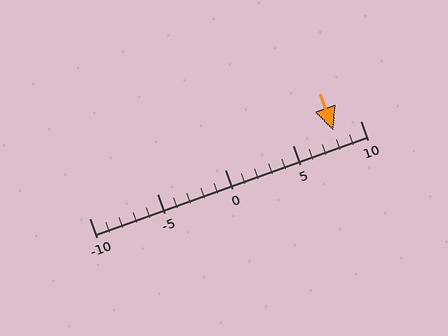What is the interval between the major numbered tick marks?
The major tick marks are spaced 5 units apart.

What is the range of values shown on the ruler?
The ruler shows values from -10 to 10.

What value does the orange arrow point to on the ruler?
The orange arrow points to approximately 8.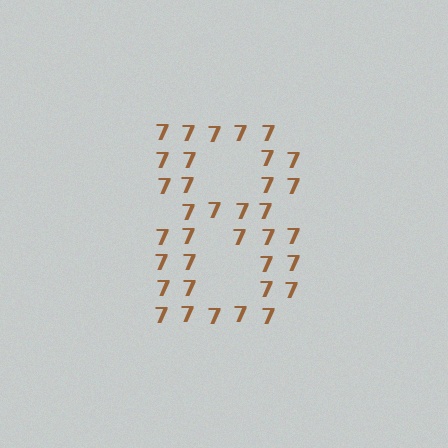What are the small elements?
The small elements are digit 7's.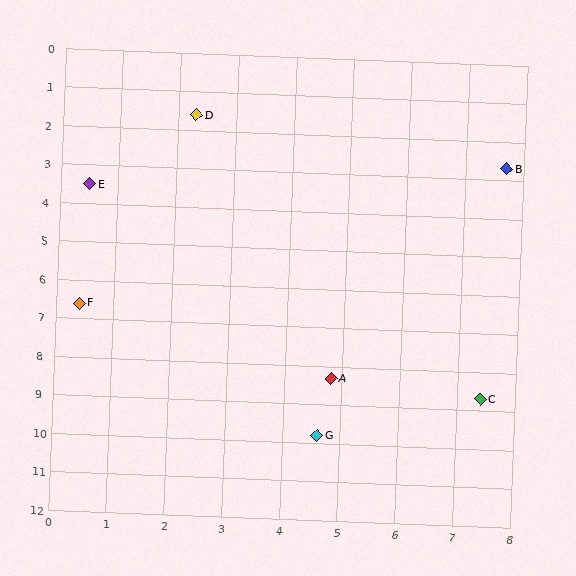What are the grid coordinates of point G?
Point G is at approximately (4.6, 9.8).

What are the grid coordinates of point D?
Point D is at approximately (2.3, 1.6).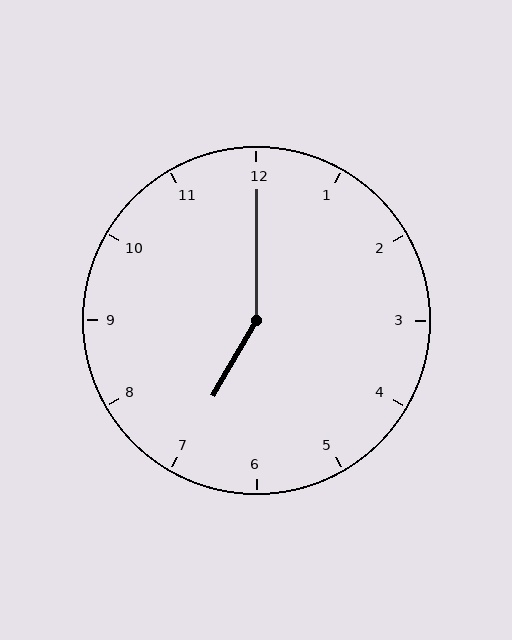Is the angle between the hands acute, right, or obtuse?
It is obtuse.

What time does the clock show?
7:00.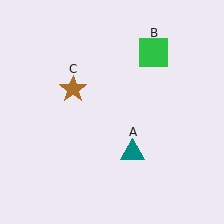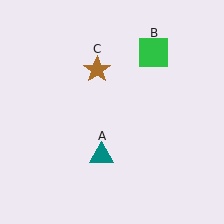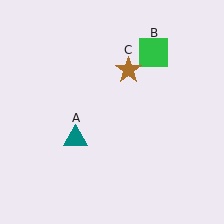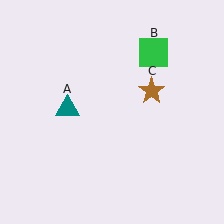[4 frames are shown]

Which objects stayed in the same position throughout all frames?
Green square (object B) remained stationary.